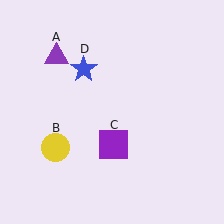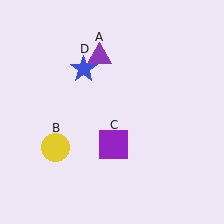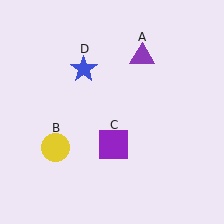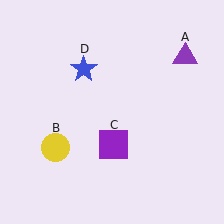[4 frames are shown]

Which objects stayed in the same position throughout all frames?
Yellow circle (object B) and purple square (object C) and blue star (object D) remained stationary.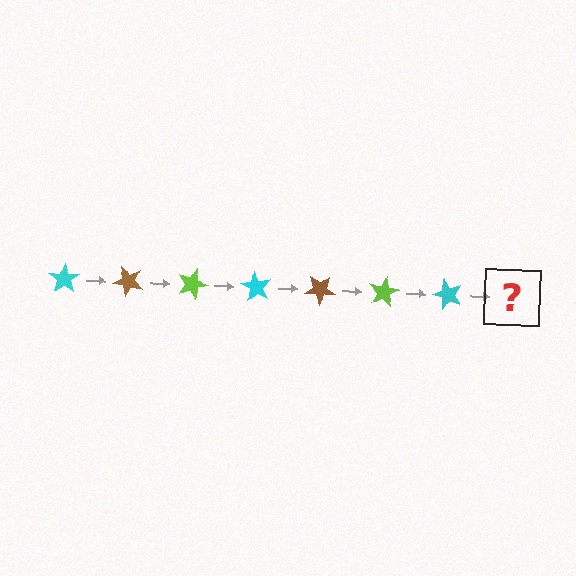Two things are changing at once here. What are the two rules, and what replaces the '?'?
The two rules are that it rotates 45 degrees each step and the color cycles through cyan, brown, and lime. The '?' should be a brown star, rotated 315 degrees from the start.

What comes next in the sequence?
The next element should be a brown star, rotated 315 degrees from the start.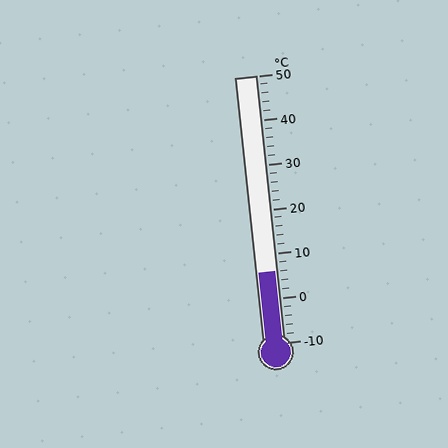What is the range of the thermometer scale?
The thermometer scale ranges from -10°C to 50°C.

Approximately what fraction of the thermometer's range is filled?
The thermometer is filled to approximately 25% of its range.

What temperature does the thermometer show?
The thermometer shows approximately 6°C.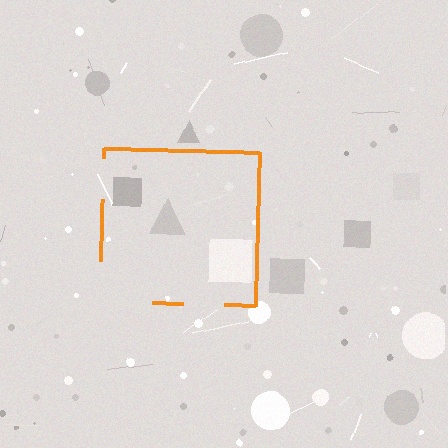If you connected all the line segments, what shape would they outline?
They would outline a square.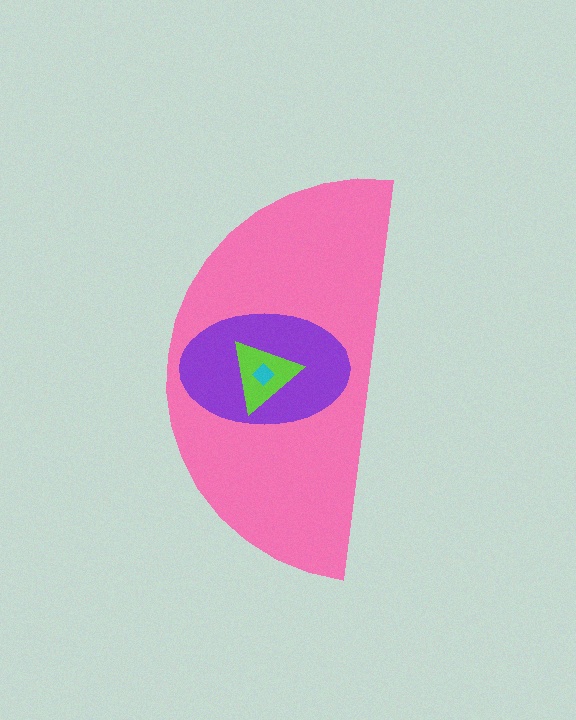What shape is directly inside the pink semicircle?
The purple ellipse.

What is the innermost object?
The cyan diamond.